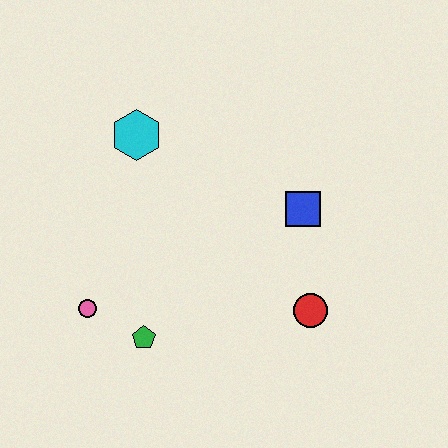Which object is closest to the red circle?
The blue square is closest to the red circle.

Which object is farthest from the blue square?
The pink circle is farthest from the blue square.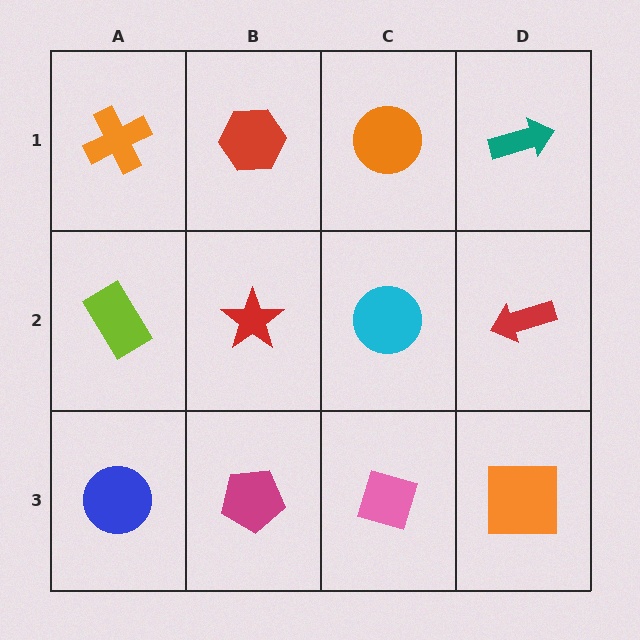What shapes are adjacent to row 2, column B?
A red hexagon (row 1, column B), a magenta pentagon (row 3, column B), a lime rectangle (row 2, column A), a cyan circle (row 2, column C).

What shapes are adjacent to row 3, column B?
A red star (row 2, column B), a blue circle (row 3, column A), a pink diamond (row 3, column C).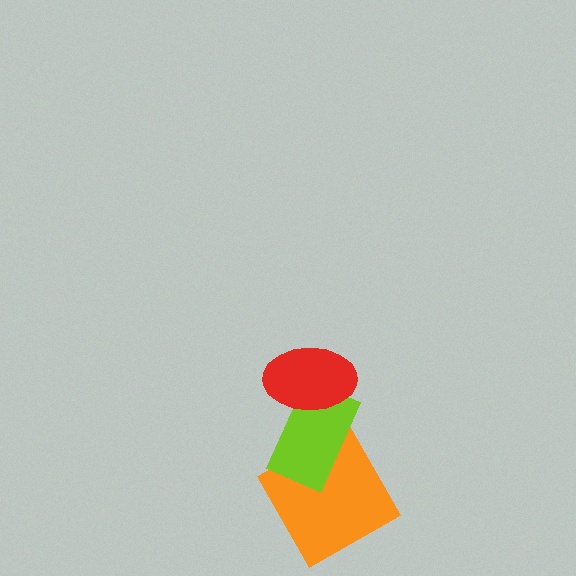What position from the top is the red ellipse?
The red ellipse is 1st from the top.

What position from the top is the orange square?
The orange square is 3rd from the top.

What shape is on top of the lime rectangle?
The red ellipse is on top of the lime rectangle.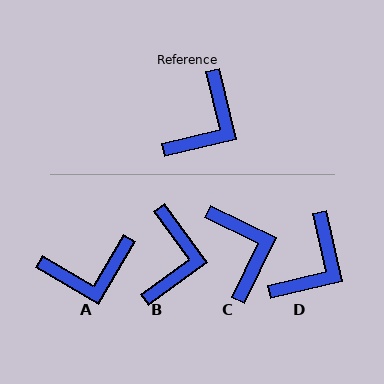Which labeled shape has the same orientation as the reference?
D.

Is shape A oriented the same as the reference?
No, it is off by about 43 degrees.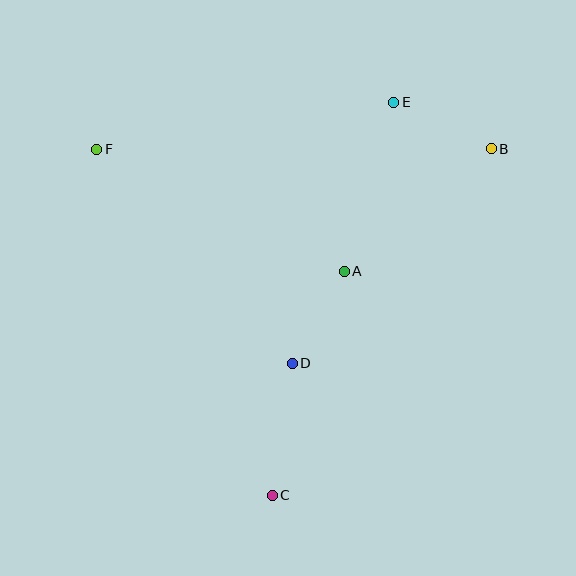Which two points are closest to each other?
Points A and D are closest to each other.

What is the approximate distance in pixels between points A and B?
The distance between A and B is approximately 191 pixels.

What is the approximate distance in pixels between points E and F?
The distance between E and F is approximately 301 pixels.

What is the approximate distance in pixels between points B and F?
The distance between B and F is approximately 395 pixels.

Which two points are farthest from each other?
Points C and E are farthest from each other.